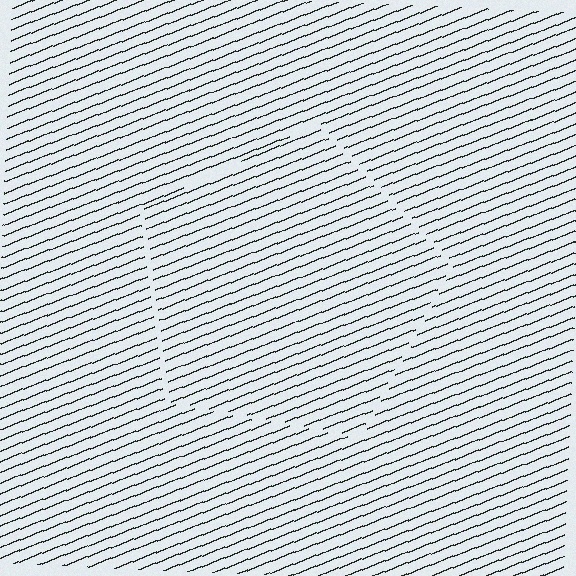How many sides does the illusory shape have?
5 sides — the line-ends trace a pentagon.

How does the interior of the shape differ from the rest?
The interior of the shape contains the same grating, shifted by half a period — the contour is defined by the phase discontinuity where line-ends from the inner and outer gratings abut.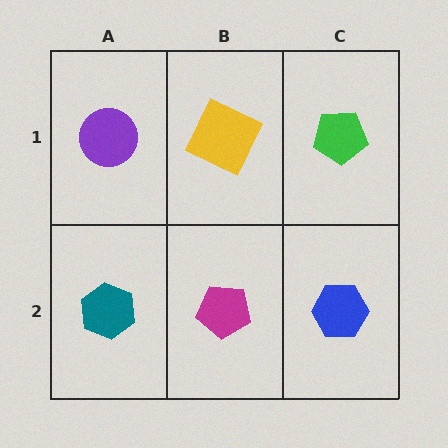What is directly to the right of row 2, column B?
A blue hexagon.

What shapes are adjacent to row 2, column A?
A purple circle (row 1, column A), a magenta pentagon (row 2, column B).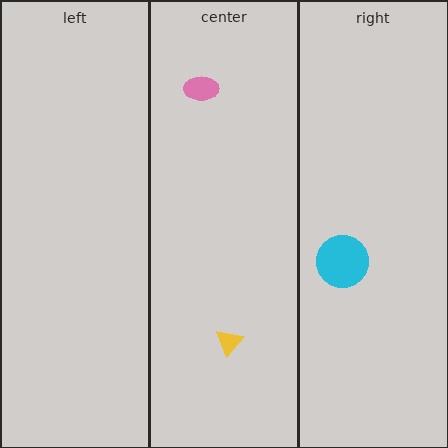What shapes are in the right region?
The cyan circle.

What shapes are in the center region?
The yellow triangle, the pink ellipse.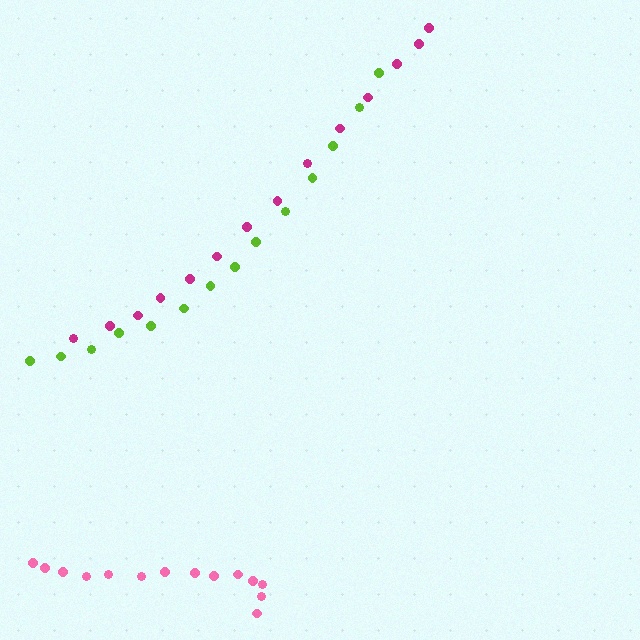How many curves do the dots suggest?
There are 3 distinct paths.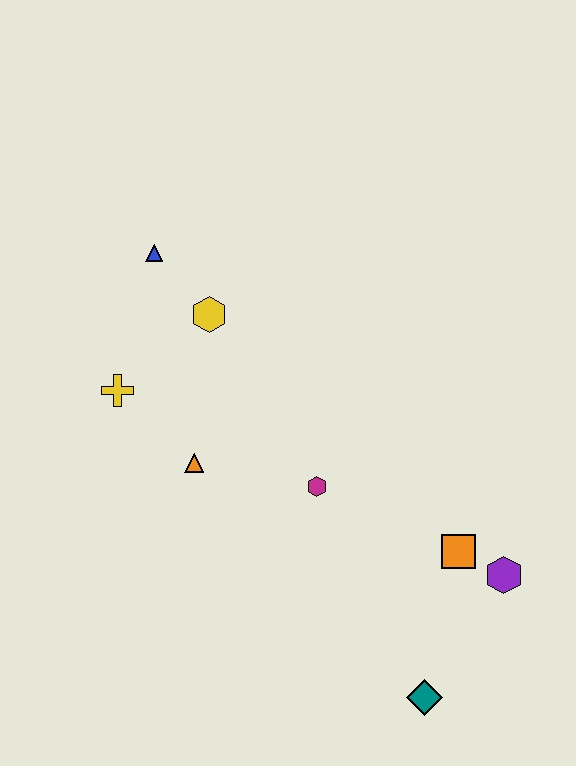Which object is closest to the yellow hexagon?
The blue triangle is closest to the yellow hexagon.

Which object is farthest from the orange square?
The blue triangle is farthest from the orange square.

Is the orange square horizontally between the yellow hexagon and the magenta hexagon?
No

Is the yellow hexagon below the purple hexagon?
No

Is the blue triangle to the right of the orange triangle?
No